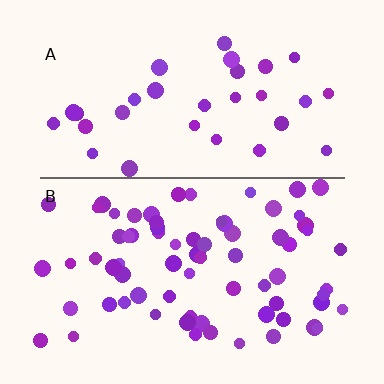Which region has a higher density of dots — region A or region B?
B (the bottom).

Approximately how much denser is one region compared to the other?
Approximately 2.2× — region B over region A.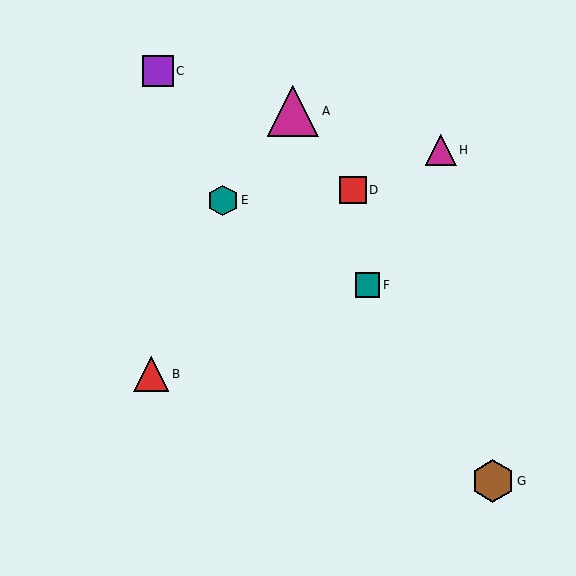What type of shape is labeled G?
Shape G is a brown hexagon.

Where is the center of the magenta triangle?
The center of the magenta triangle is at (293, 111).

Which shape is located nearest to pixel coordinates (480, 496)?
The brown hexagon (labeled G) at (493, 481) is nearest to that location.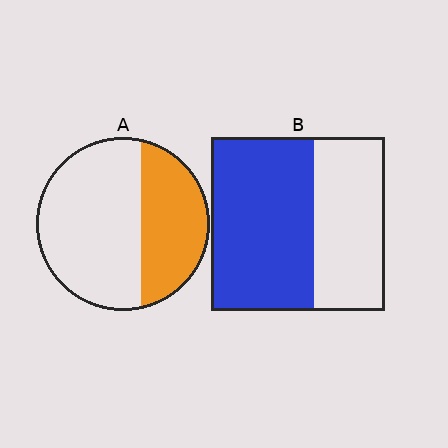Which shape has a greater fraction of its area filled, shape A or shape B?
Shape B.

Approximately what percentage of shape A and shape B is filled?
A is approximately 35% and B is approximately 60%.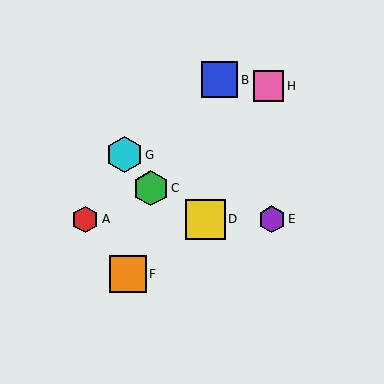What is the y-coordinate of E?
Object E is at y≈219.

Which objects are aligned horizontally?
Objects A, D, E are aligned horizontally.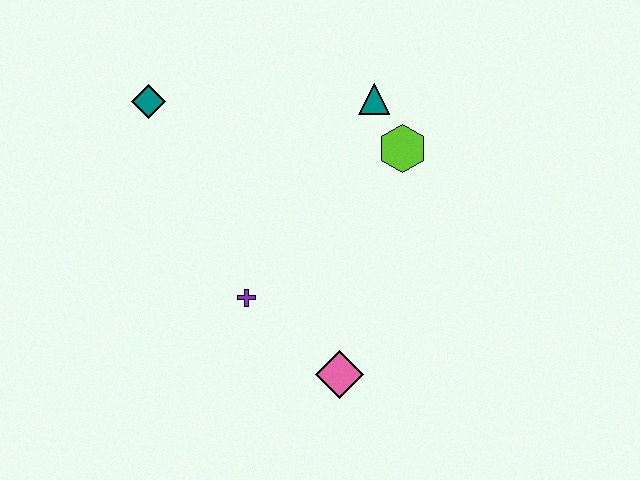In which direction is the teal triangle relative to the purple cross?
The teal triangle is above the purple cross.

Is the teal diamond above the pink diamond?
Yes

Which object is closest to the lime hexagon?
The teal triangle is closest to the lime hexagon.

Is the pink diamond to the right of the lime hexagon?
No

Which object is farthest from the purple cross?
The teal triangle is farthest from the purple cross.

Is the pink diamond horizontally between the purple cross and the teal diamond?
No